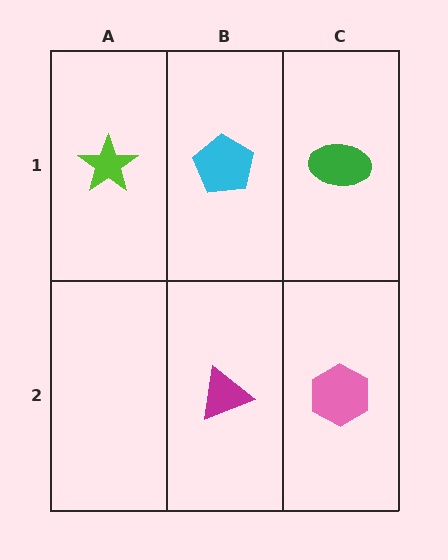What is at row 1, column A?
A lime star.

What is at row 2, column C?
A pink hexagon.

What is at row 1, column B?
A cyan pentagon.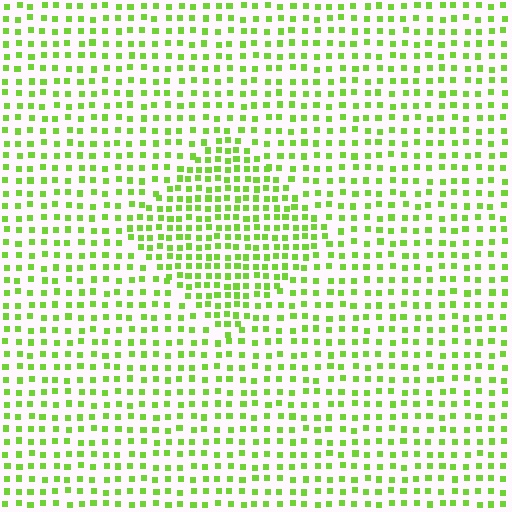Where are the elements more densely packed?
The elements are more densely packed inside the diamond boundary.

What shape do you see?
I see a diamond.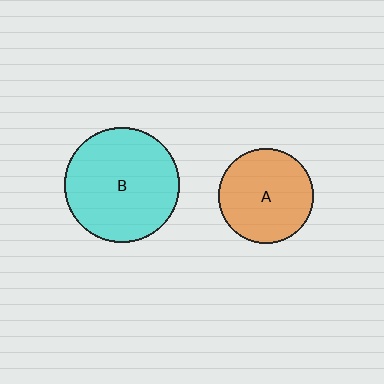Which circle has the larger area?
Circle B (cyan).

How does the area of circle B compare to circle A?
Approximately 1.5 times.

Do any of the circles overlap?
No, none of the circles overlap.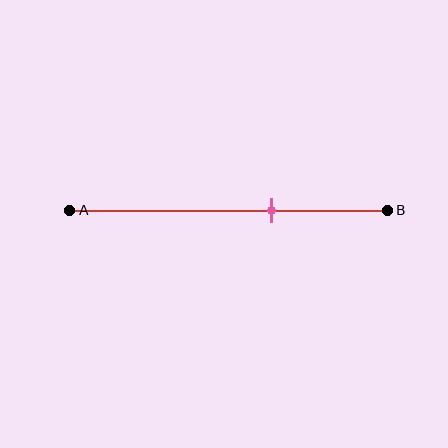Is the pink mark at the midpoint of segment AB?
No, the mark is at about 65% from A, not at the 50% midpoint.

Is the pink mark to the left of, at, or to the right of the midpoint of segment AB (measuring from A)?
The pink mark is to the right of the midpoint of segment AB.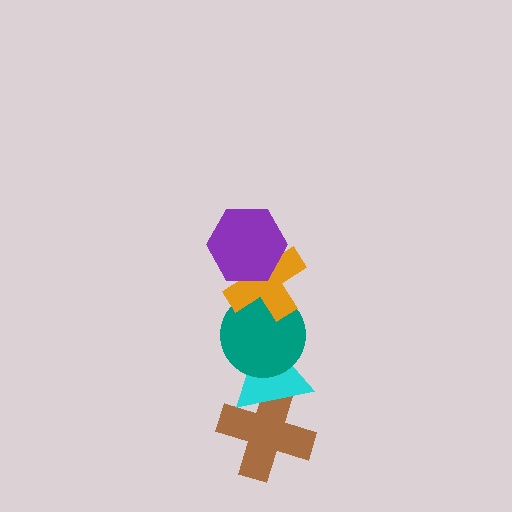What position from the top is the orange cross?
The orange cross is 2nd from the top.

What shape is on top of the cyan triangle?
The teal circle is on top of the cyan triangle.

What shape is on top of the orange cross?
The purple hexagon is on top of the orange cross.